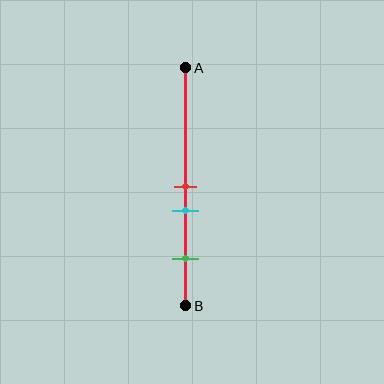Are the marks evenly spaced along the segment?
No, the marks are not evenly spaced.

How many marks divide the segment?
There are 3 marks dividing the segment.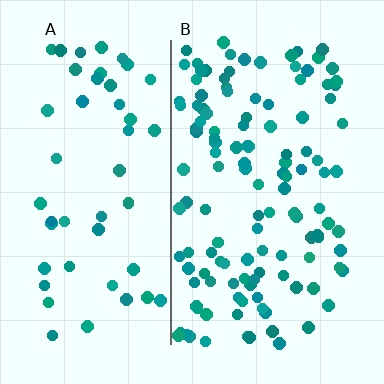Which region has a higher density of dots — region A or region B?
B (the right).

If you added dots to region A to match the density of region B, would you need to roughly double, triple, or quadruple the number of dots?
Approximately double.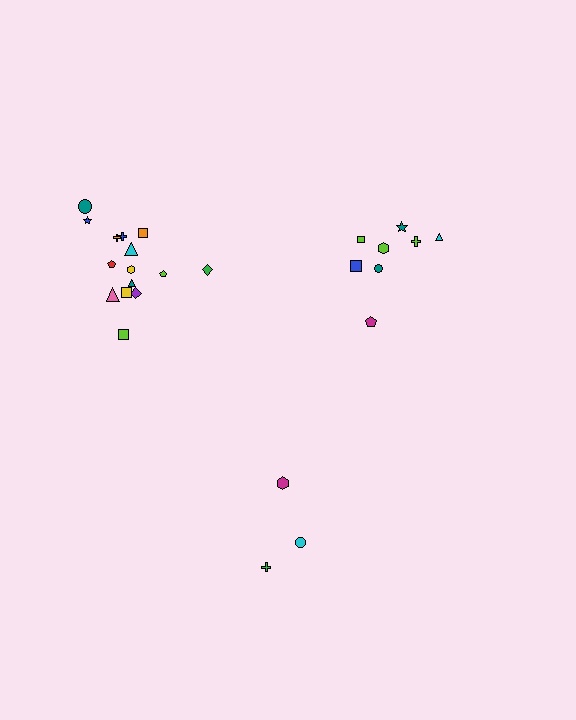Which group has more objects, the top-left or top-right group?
The top-left group.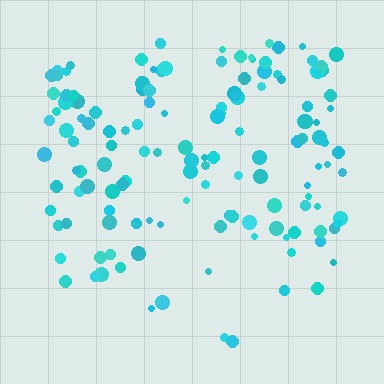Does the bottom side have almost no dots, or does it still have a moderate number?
Still a moderate number, just noticeably fewer than the top.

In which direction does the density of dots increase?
From bottom to top, with the top side densest.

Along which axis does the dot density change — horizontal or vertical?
Vertical.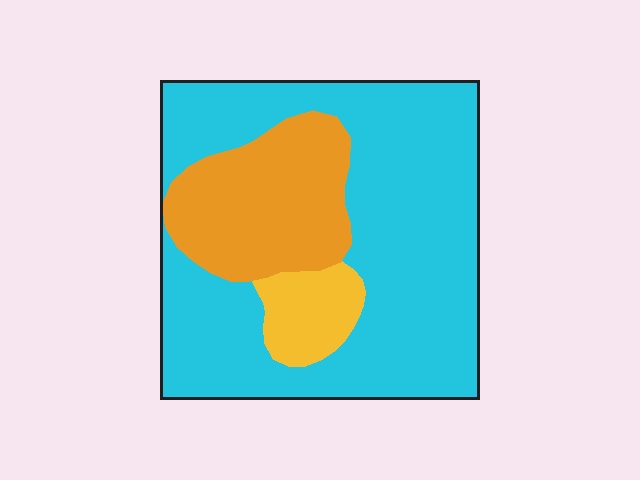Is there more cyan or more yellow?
Cyan.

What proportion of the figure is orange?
Orange covers 23% of the figure.